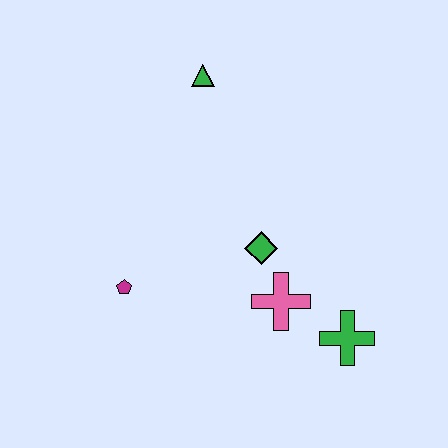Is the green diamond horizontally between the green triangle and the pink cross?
Yes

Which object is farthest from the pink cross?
The green triangle is farthest from the pink cross.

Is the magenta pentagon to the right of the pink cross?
No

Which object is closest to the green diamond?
The pink cross is closest to the green diamond.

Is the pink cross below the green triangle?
Yes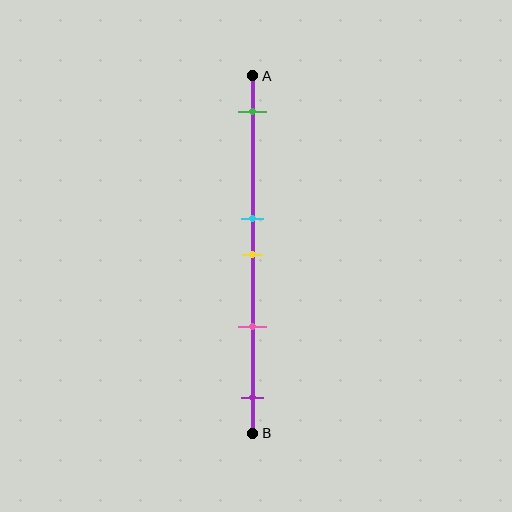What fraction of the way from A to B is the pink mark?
The pink mark is approximately 70% (0.7) of the way from A to B.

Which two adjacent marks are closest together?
The cyan and yellow marks are the closest adjacent pair.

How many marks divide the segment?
There are 5 marks dividing the segment.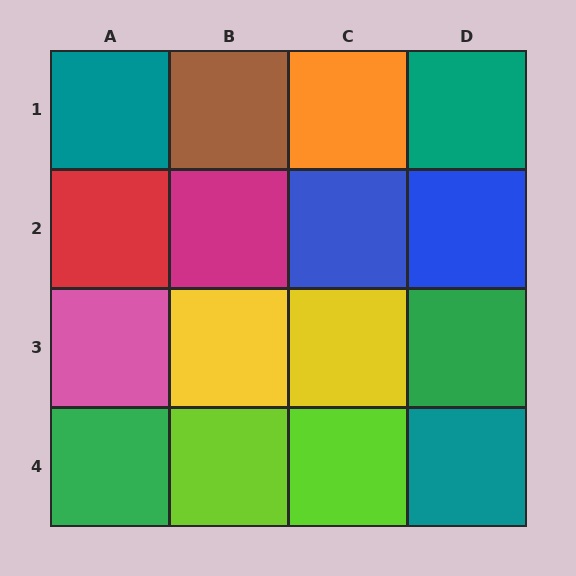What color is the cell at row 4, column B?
Lime.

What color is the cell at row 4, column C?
Lime.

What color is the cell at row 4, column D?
Teal.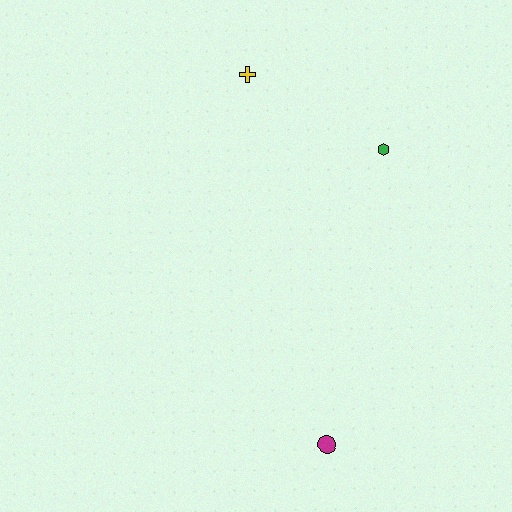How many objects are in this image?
There are 3 objects.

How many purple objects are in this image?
There are no purple objects.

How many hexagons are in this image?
There is 1 hexagon.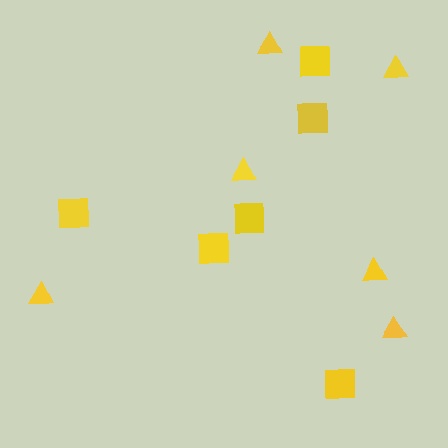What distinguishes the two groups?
There are 2 groups: one group of triangles (6) and one group of squares (6).